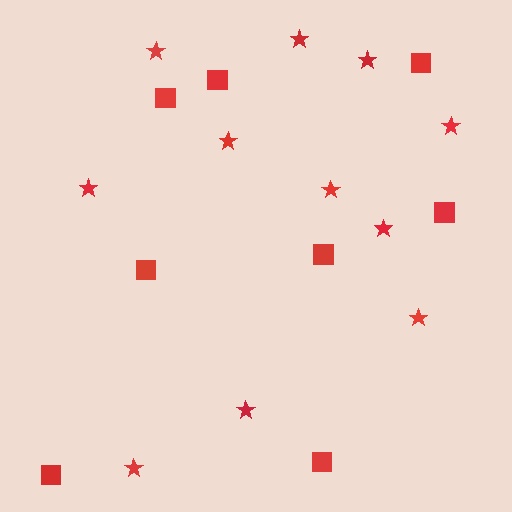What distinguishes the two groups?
There are 2 groups: one group of stars (11) and one group of squares (8).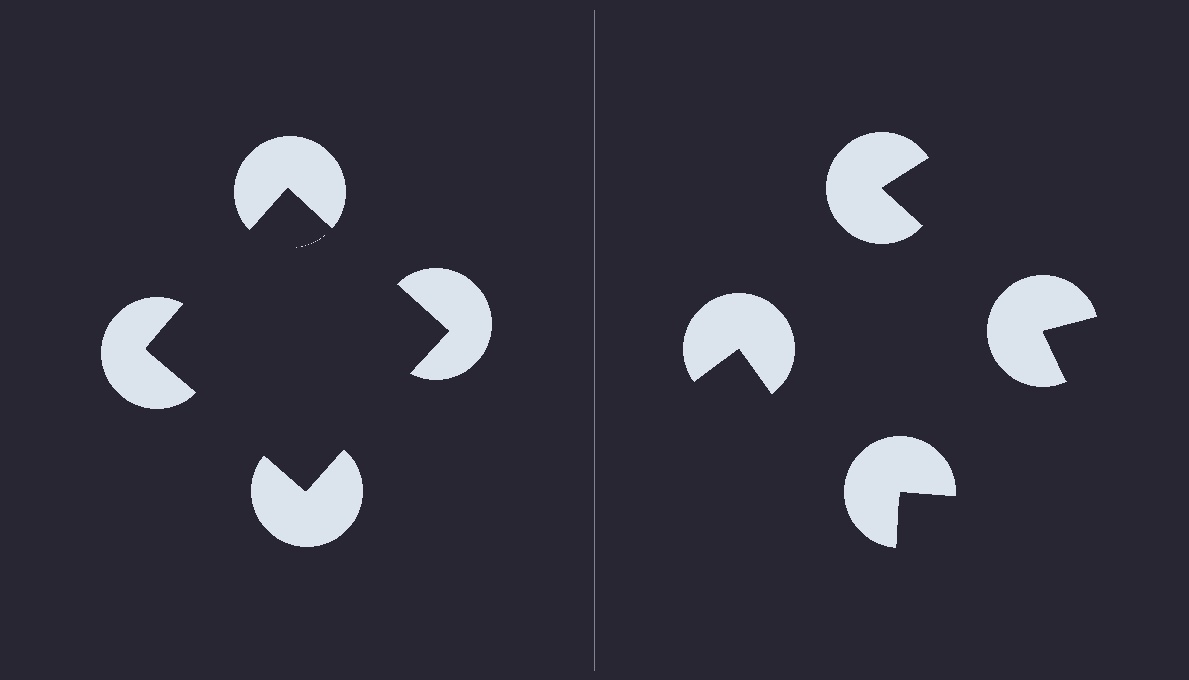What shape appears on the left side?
An illusory square.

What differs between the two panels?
The pac-man discs are positioned identically on both sides; only the wedge orientations differ. On the left they align to a square; on the right they are misaligned.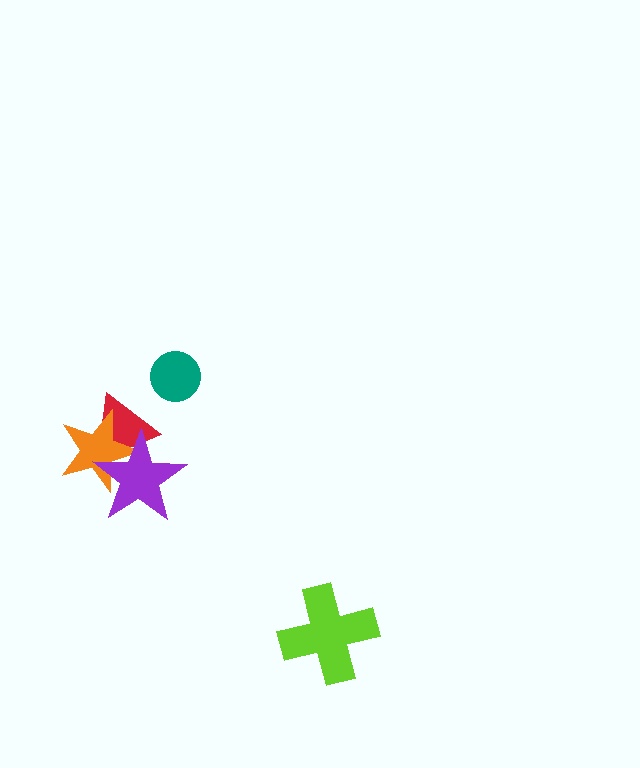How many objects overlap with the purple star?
2 objects overlap with the purple star.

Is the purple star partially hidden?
No, no other shape covers it.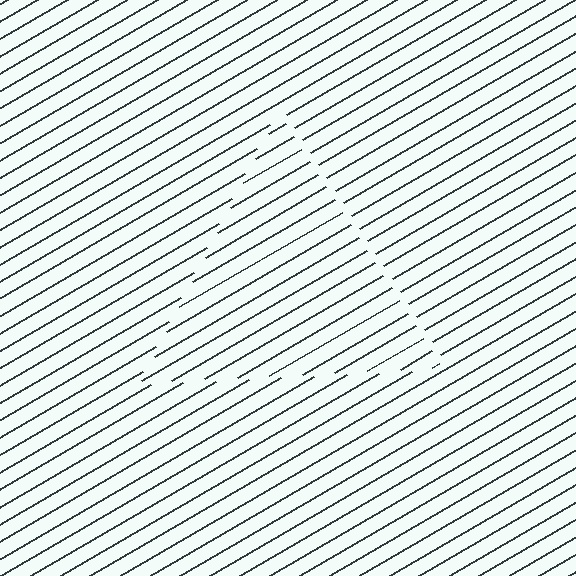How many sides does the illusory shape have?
3 sides — the line-ends trace a triangle.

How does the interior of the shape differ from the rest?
The interior of the shape contains the same grating, shifted by half a period — the contour is defined by the phase discontinuity where line-ends from the inner and outer gratings abut.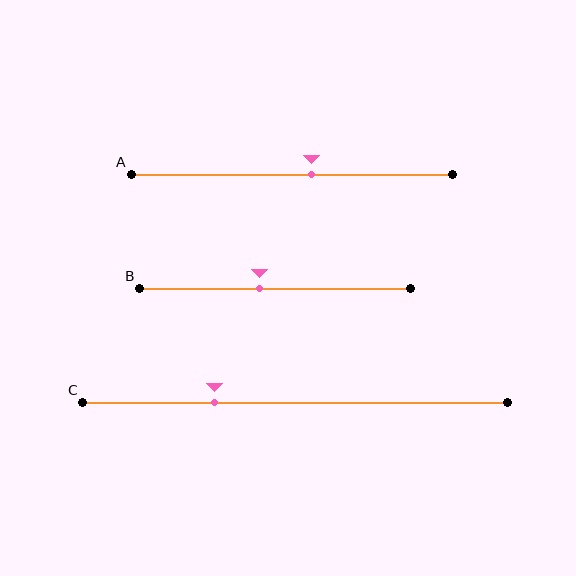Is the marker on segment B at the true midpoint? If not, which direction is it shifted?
No, the marker on segment B is shifted to the left by about 6% of the segment length.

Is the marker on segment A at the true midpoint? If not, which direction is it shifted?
No, the marker on segment A is shifted to the right by about 6% of the segment length.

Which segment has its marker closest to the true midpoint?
Segment B has its marker closest to the true midpoint.